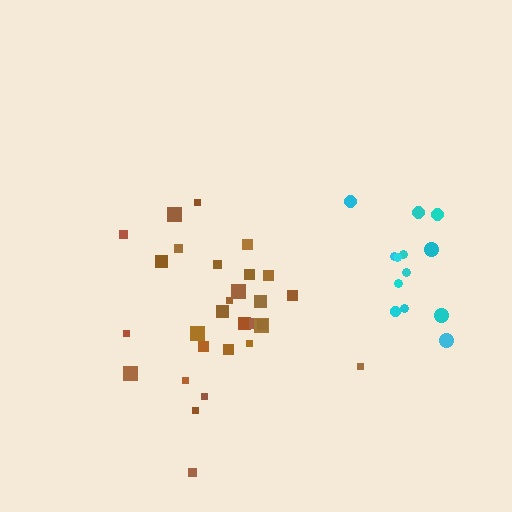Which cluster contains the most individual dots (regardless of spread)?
Brown (29).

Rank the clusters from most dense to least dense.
cyan, brown.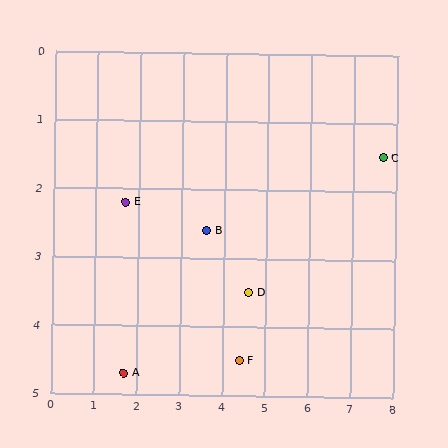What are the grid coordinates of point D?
Point D is at approximately (4.6, 3.5).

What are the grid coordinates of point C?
Point C is at approximately (7.7, 1.5).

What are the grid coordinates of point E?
Point E is at approximately (1.7, 2.2).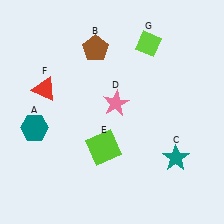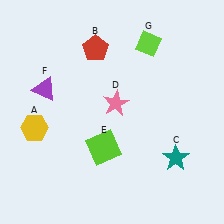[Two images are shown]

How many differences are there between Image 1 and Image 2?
There are 3 differences between the two images.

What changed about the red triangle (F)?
In Image 1, F is red. In Image 2, it changed to purple.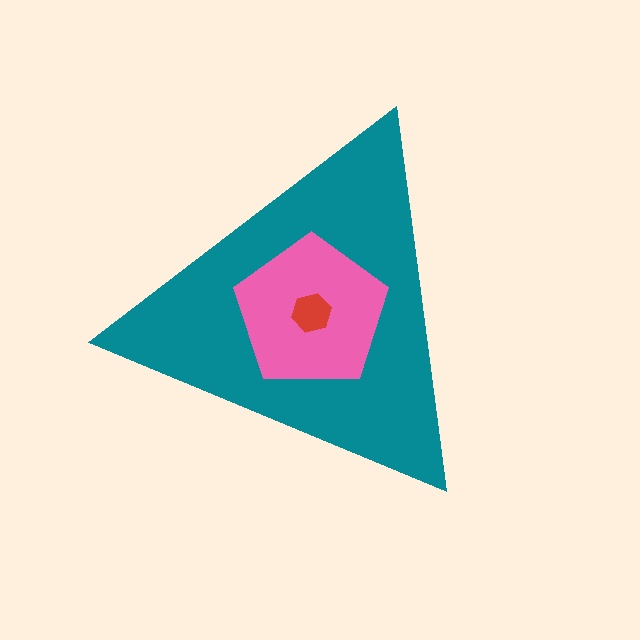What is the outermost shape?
The teal triangle.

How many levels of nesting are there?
3.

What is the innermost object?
The red hexagon.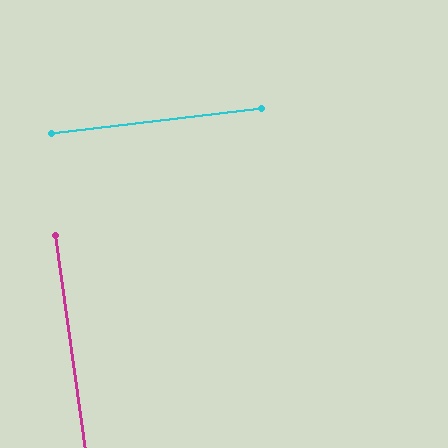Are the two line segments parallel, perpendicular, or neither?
Perpendicular — they meet at approximately 89°.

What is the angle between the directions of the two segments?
Approximately 89 degrees.